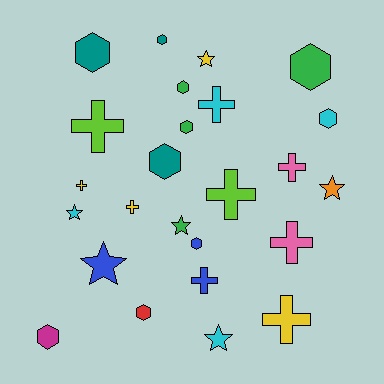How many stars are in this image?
There are 6 stars.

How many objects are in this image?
There are 25 objects.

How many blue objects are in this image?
There are 3 blue objects.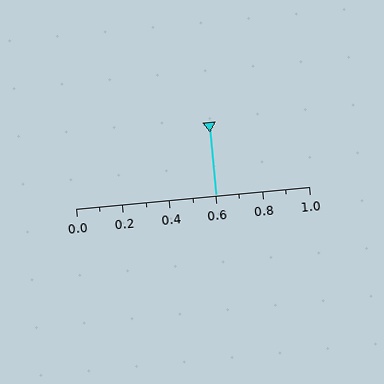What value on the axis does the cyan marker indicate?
The marker indicates approximately 0.6.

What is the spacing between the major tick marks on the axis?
The major ticks are spaced 0.2 apart.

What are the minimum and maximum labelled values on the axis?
The axis runs from 0.0 to 1.0.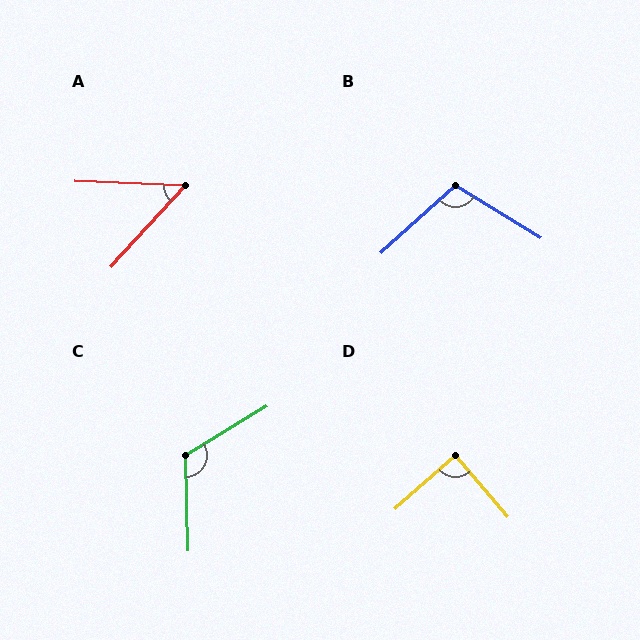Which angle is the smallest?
A, at approximately 50 degrees.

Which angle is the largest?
C, at approximately 120 degrees.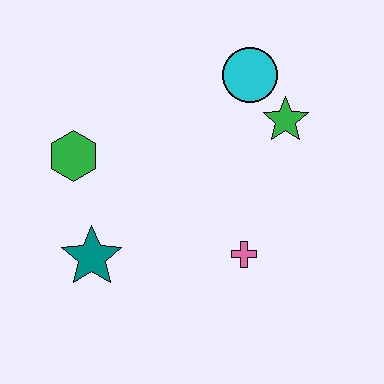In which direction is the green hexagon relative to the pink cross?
The green hexagon is to the left of the pink cross.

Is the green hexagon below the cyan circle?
Yes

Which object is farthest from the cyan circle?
The teal star is farthest from the cyan circle.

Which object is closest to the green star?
The cyan circle is closest to the green star.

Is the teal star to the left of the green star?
Yes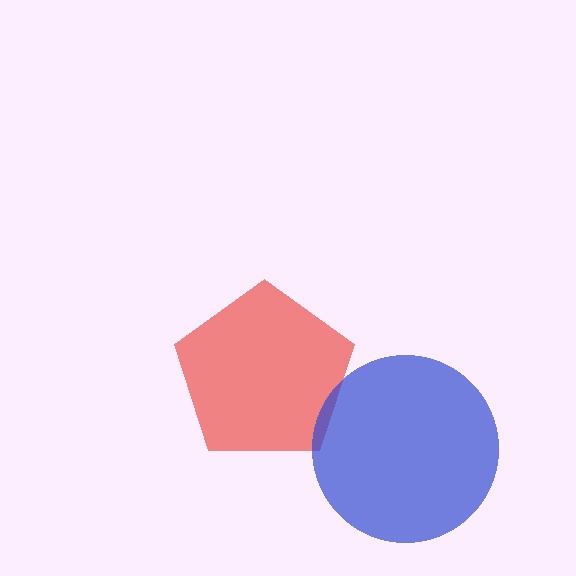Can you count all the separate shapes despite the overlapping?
Yes, there are 2 separate shapes.